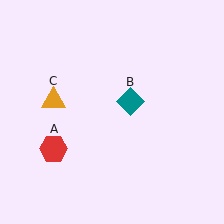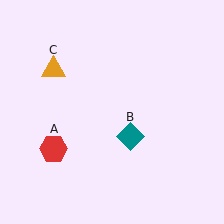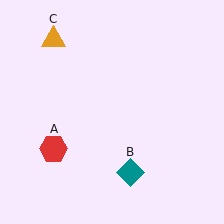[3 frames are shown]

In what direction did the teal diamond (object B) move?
The teal diamond (object B) moved down.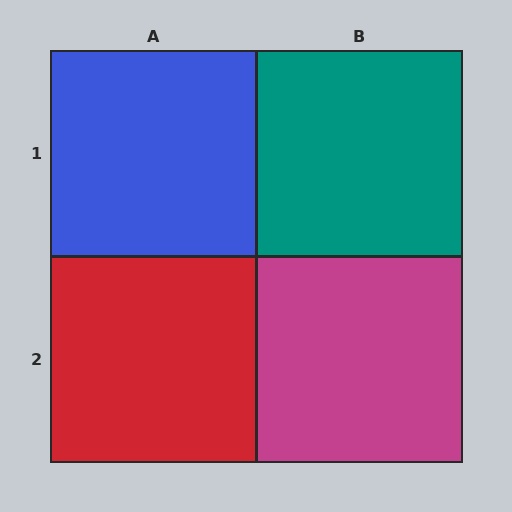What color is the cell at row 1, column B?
Teal.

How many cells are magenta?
1 cell is magenta.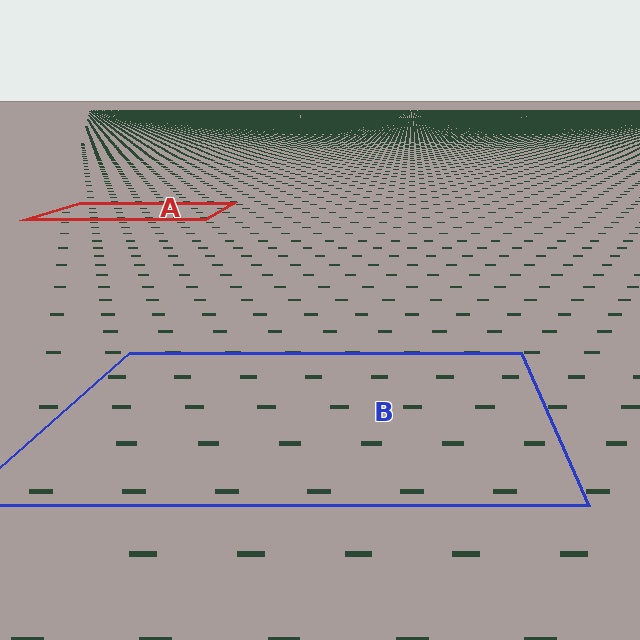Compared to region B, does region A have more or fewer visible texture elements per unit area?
Region A has more texture elements per unit area — they are packed more densely because it is farther away.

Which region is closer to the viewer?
Region B is closer. The texture elements there are larger and more spread out.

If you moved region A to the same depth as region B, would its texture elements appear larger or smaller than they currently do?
They would appear larger. At a closer depth, the same texture elements are projected at a bigger on-screen size.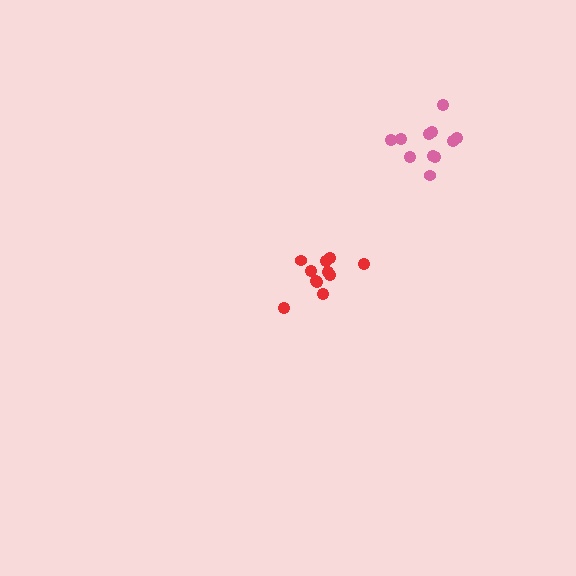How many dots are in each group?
Group 1: 11 dots, Group 2: 11 dots (22 total).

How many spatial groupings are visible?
There are 2 spatial groupings.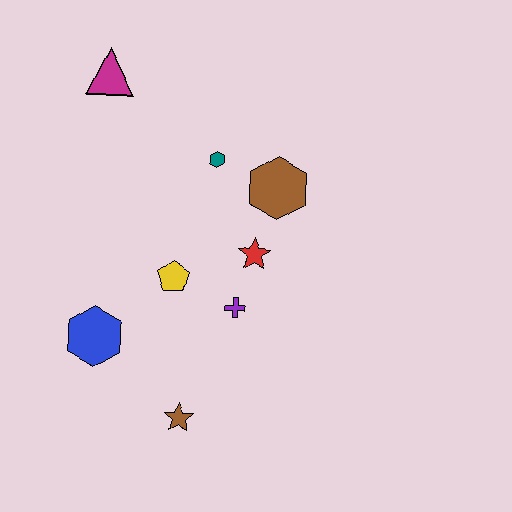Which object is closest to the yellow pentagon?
The purple cross is closest to the yellow pentagon.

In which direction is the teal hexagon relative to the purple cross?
The teal hexagon is above the purple cross.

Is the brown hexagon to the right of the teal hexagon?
Yes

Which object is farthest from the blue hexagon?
The magenta triangle is farthest from the blue hexagon.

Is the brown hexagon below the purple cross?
No